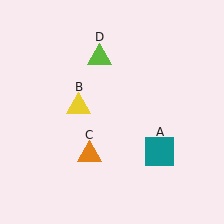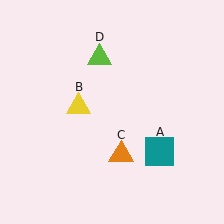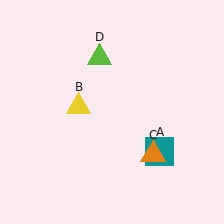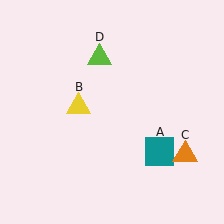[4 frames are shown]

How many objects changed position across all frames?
1 object changed position: orange triangle (object C).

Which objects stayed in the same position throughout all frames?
Teal square (object A) and yellow triangle (object B) and lime triangle (object D) remained stationary.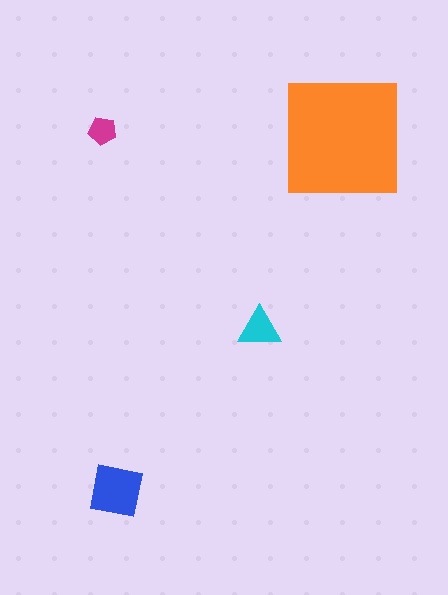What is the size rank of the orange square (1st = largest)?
1st.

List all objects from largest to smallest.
The orange square, the blue square, the cyan triangle, the magenta pentagon.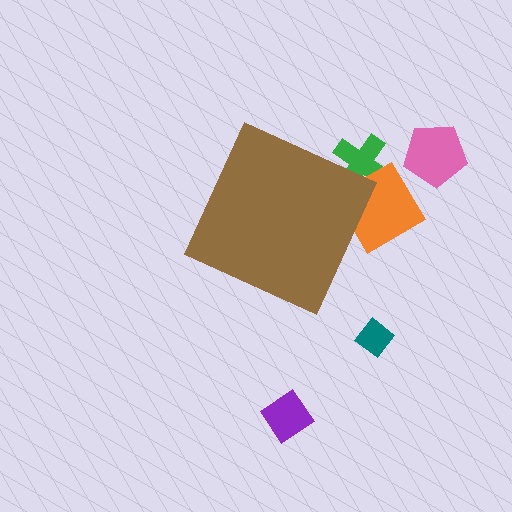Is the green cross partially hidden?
Yes, the green cross is partially hidden behind the brown diamond.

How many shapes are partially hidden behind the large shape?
2 shapes are partially hidden.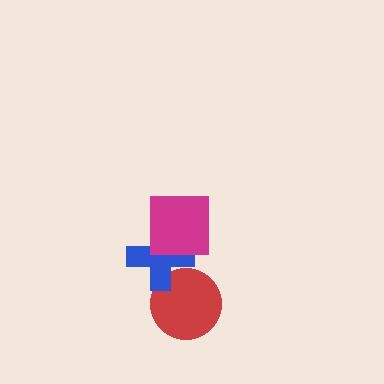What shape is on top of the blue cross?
The magenta square is on top of the blue cross.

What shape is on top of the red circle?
The blue cross is on top of the red circle.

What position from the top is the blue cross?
The blue cross is 2nd from the top.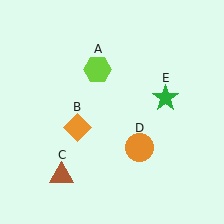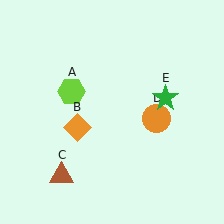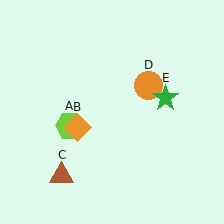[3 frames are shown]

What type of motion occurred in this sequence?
The lime hexagon (object A), orange circle (object D) rotated counterclockwise around the center of the scene.